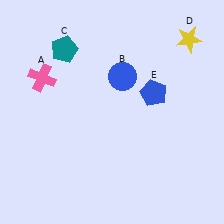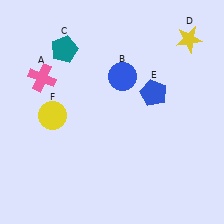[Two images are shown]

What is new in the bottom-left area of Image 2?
A yellow circle (F) was added in the bottom-left area of Image 2.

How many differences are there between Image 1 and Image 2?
There is 1 difference between the two images.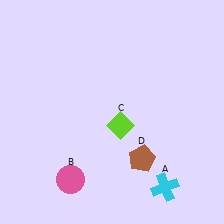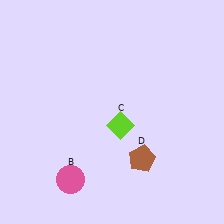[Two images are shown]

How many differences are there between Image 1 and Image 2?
There is 1 difference between the two images.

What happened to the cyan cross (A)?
The cyan cross (A) was removed in Image 2. It was in the bottom-right area of Image 1.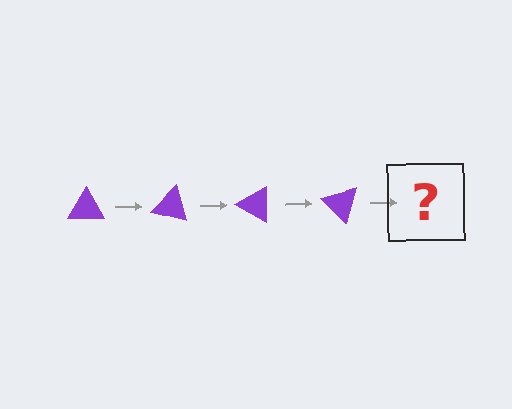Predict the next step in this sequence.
The next step is a purple triangle rotated 60 degrees.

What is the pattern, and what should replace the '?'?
The pattern is that the triangle rotates 15 degrees each step. The '?' should be a purple triangle rotated 60 degrees.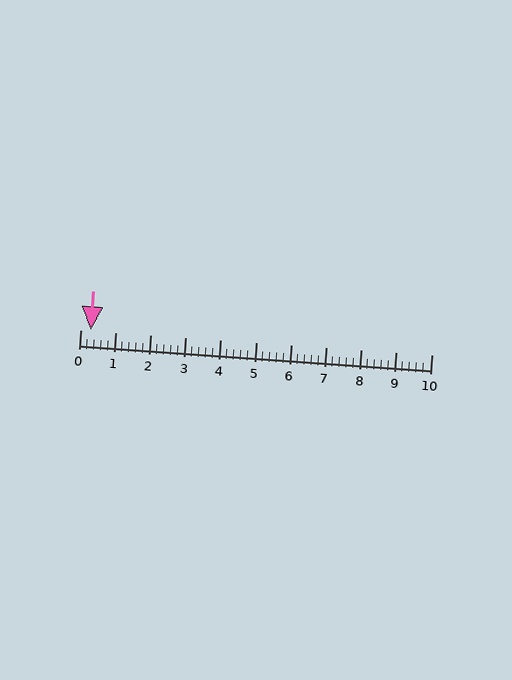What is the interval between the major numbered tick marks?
The major tick marks are spaced 1 units apart.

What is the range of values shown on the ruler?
The ruler shows values from 0 to 10.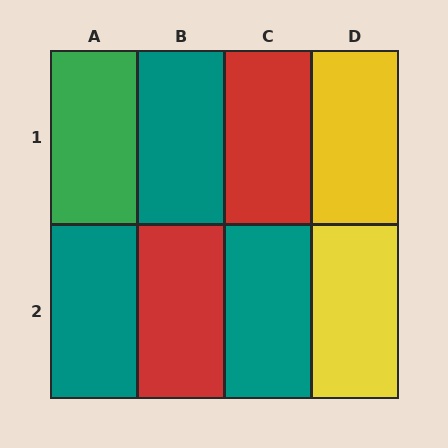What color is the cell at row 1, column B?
Teal.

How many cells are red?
2 cells are red.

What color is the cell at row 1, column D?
Yellow.